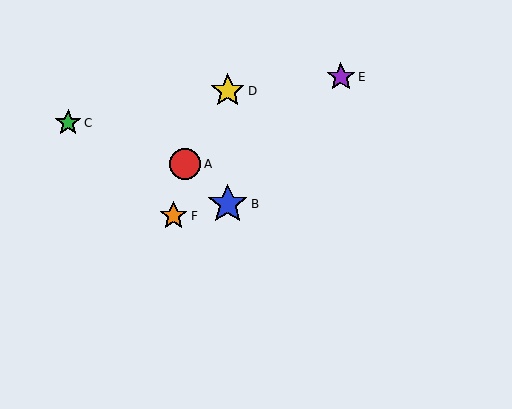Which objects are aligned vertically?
Objects B, D are aligned vertically.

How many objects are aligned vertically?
2 objects (B, D) are aligned vertically.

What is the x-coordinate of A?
Object A is at x≈185.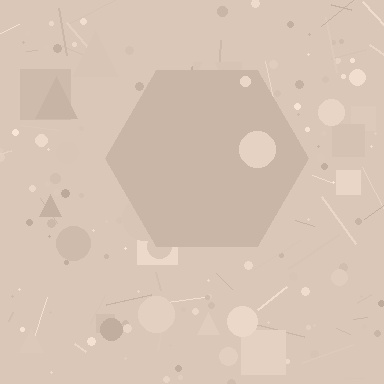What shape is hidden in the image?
A hexagon is hidden in the image.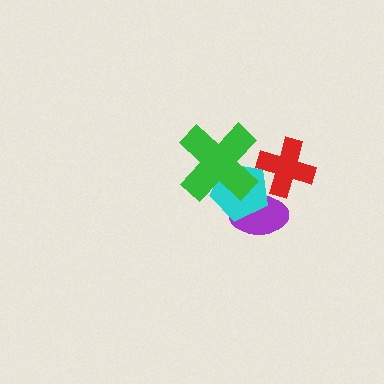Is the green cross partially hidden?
No, no other shape covers it.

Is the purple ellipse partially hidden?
Yes, it is partially covered by another shape.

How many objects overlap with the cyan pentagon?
3 objects overlap with the cyan pentagon.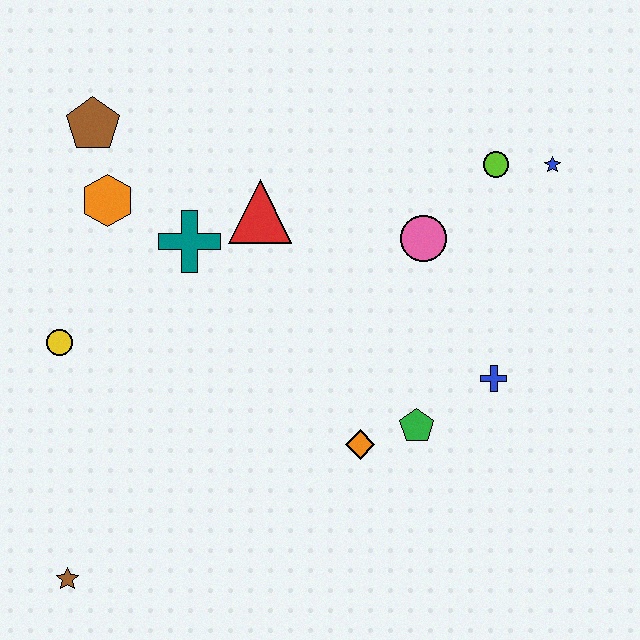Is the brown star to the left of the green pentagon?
Yes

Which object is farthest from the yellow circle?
The blue star is farthest from the yellow circle.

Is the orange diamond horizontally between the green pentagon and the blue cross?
No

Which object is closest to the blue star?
The lime circle is closest to the blue star.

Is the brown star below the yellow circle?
Yes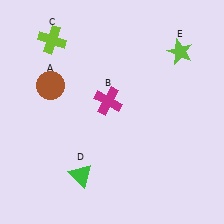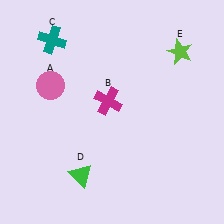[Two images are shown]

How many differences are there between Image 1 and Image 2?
There are 2 differences between the two images.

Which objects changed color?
A changed from brown to pink. C changed from lime to teal.